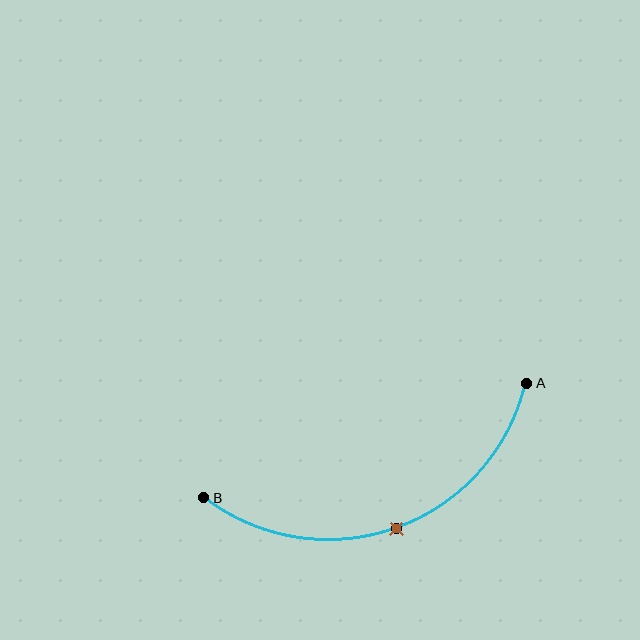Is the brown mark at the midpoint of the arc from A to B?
Yes. The brown mark lies on the arc at equal arc-length from both A and B — it is the arc midpoint.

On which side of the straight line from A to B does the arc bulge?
The arc bulges below the straight line connecting A and B.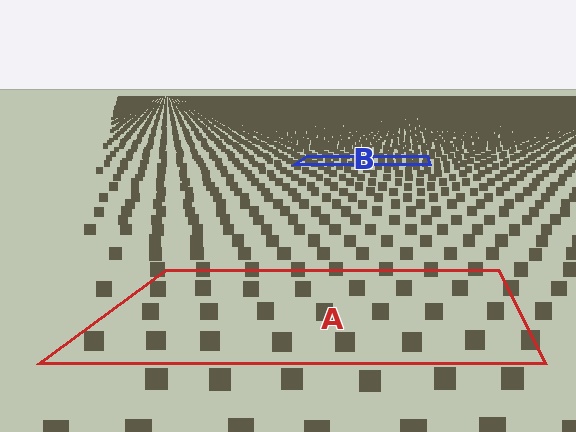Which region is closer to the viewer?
Region A is closer. The texture elements there are larger and more spread out.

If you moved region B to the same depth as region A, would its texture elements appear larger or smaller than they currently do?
They would appear larger. At a closer depth, the same texture elements are projected at a bigger on-screen size.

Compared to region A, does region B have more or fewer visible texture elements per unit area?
Region B has more texture elements per unit area — they are packed more densely because it is farther away.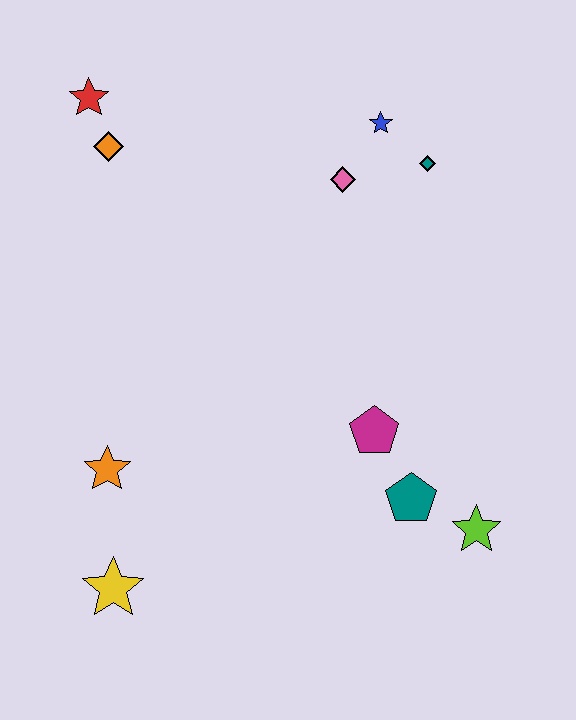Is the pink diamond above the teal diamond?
No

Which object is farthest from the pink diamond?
The yellow star is farthest from the pink diamond.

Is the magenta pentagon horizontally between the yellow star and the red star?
No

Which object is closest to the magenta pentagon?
The teal pentagon is closest to the magenta pentagon.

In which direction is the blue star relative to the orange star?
The blue star is above the orange star.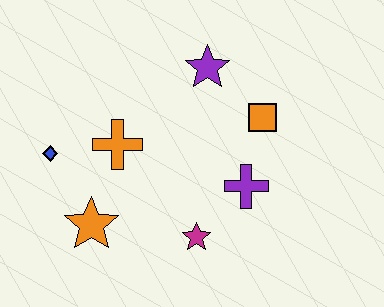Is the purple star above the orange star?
Yes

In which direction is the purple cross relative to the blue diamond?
The purple cross is to the right of the blue diamond.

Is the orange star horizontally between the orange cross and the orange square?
No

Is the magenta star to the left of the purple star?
Yes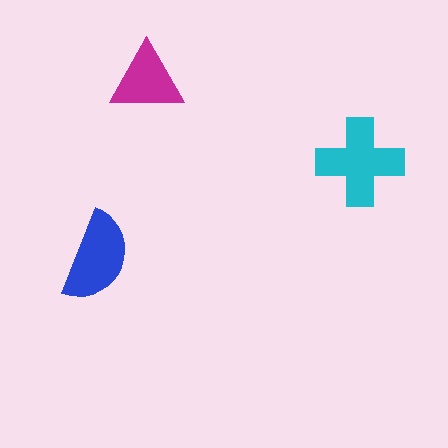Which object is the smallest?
The magenta triangle.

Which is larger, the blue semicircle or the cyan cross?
The cyan cross.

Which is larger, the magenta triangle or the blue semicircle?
The blue semicircle.